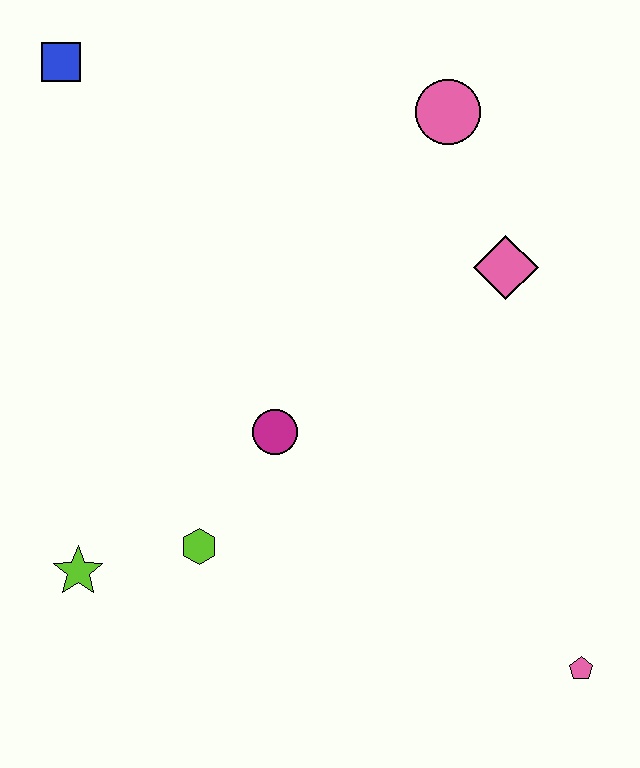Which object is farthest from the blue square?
The pink pentagon is farthest from the blue square.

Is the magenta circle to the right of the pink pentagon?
No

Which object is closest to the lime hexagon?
The lime star is closest to the lime hexagon.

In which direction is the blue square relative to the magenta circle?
The blue square is above the magenta circle.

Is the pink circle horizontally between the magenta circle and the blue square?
No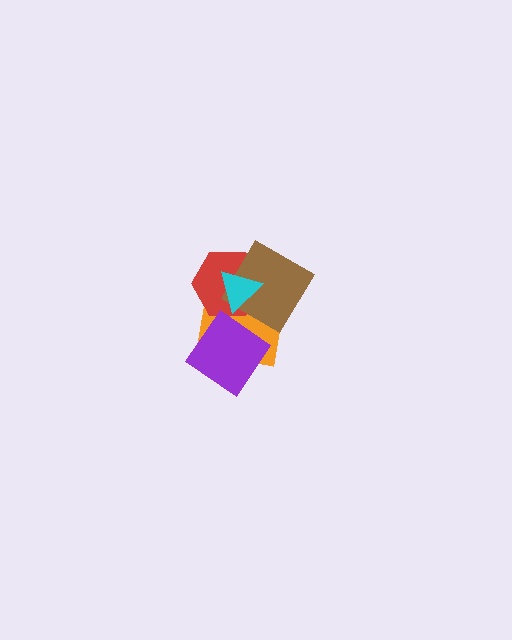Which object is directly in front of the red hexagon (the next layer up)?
The brown diamond is directly in front of the red hexagon.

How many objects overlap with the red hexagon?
3 objects overlap with the red hexagon.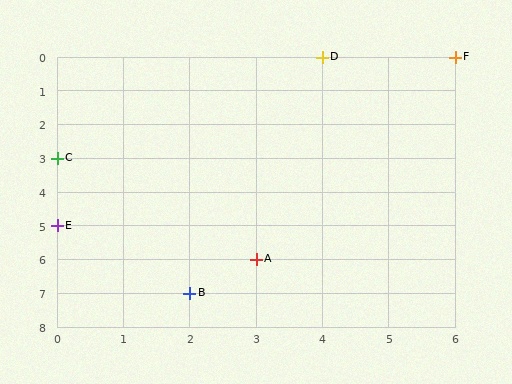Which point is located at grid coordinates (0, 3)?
Point C is at (0, 3).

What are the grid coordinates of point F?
Point F is at grid coordinates (6, 0).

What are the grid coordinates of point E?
Point E is at grid coordinates (0, 5).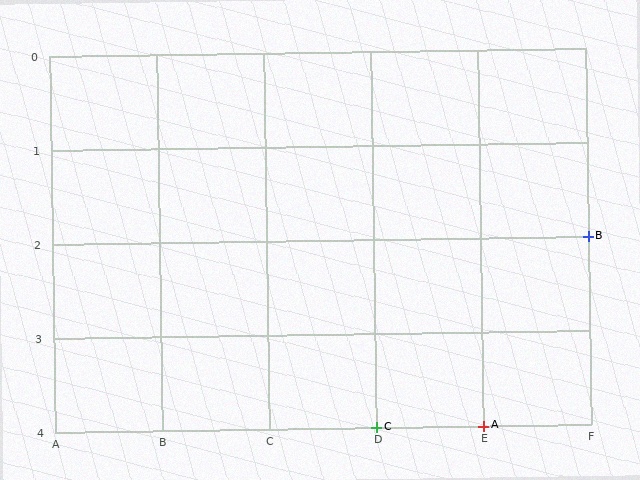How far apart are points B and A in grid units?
Points B and A are 1 column and 2 rows apart (about 2.2 grid units diagonally).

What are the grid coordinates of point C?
Point C is at grid coordinates (D, 4).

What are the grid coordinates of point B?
Point B is at grid coordinates (F, 2).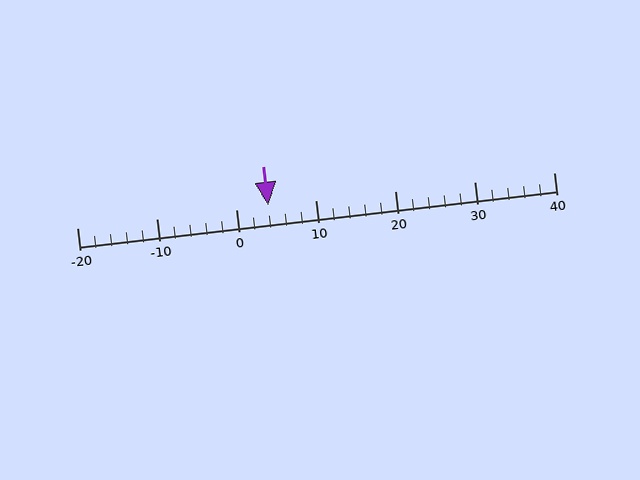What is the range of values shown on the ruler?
The ruler shows values from -20 to 40.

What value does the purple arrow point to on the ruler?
The purple arrow points to approximately 4.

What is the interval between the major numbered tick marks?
The major tick marks are spaced 10 units apart.